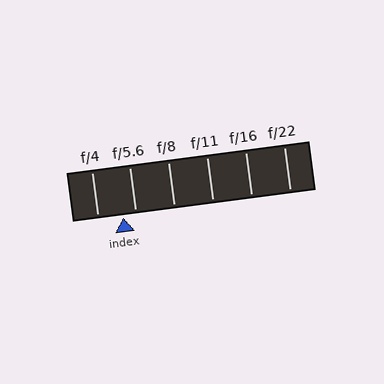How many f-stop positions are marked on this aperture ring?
There are 6 f-stop positions marked.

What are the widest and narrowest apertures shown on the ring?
The widest aperture shown is f/4 and the narrowest is f/22.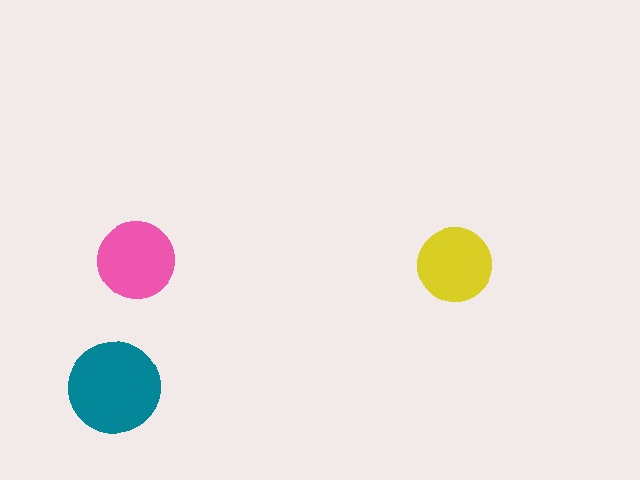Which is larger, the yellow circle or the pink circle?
The pink one.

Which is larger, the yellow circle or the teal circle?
The teal one.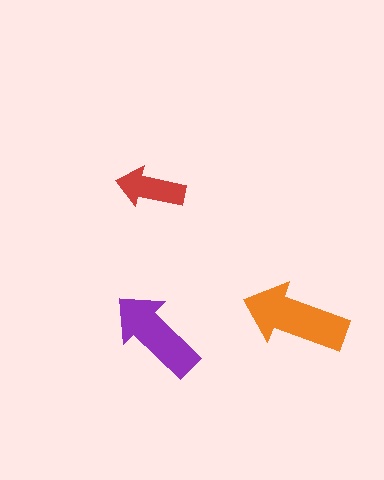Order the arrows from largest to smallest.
the orange one, the purple one, the red one.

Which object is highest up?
The red arrow is topmost.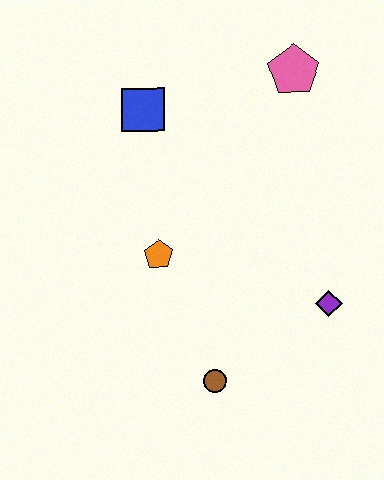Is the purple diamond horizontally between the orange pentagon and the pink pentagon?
No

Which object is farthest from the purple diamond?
The blue square is farthest from the purple diamond.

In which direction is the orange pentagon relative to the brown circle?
The orange pentagon is above the brown circle.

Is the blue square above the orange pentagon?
Yes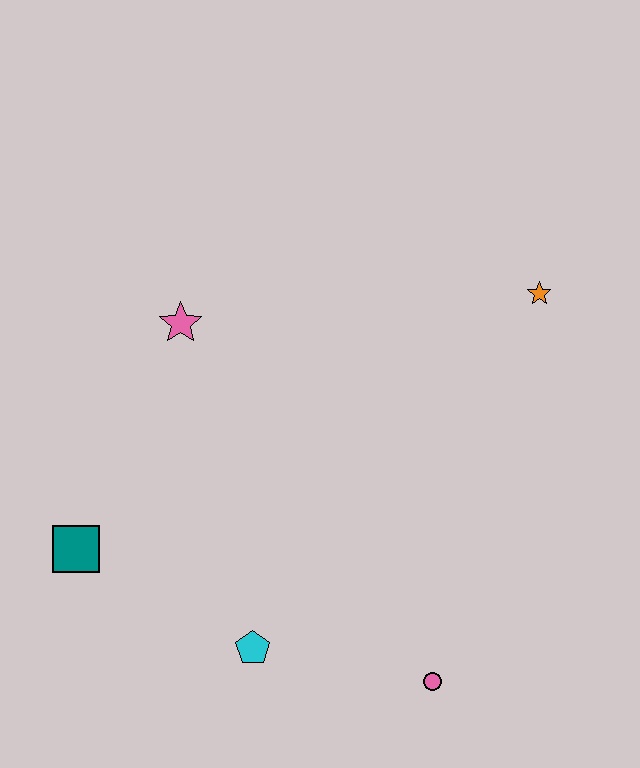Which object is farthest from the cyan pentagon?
The orange star is farthest from the cyan pentagon.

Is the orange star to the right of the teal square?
Yes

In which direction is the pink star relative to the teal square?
The pink star is above the teal square.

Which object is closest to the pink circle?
The cyan pentagon is closest to the pink circle.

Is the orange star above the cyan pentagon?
Yes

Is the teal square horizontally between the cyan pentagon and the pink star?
No